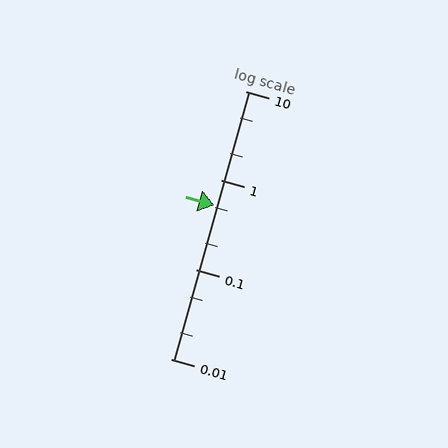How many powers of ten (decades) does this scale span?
The scale spans 3 decades, from 0.01 to 10.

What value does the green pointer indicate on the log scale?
The pointer indicates approximately 0.53.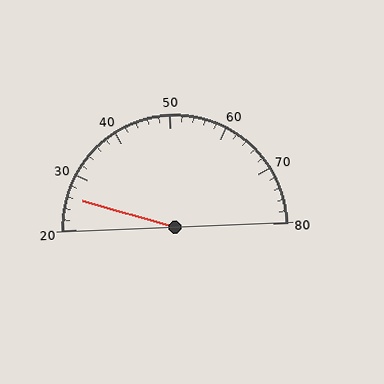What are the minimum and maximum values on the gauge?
The gauge ranges from 20 to 80.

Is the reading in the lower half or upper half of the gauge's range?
The reading is in the lower half of the range (20 to 80).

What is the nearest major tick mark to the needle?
The nearest major tick mark is 30.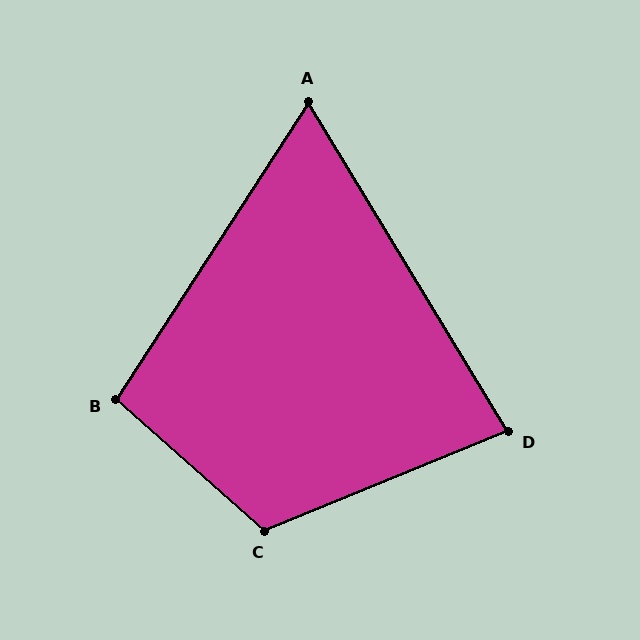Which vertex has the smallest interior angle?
A, at approximately 64 degrees.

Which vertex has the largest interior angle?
C, at approximately 116 degrees.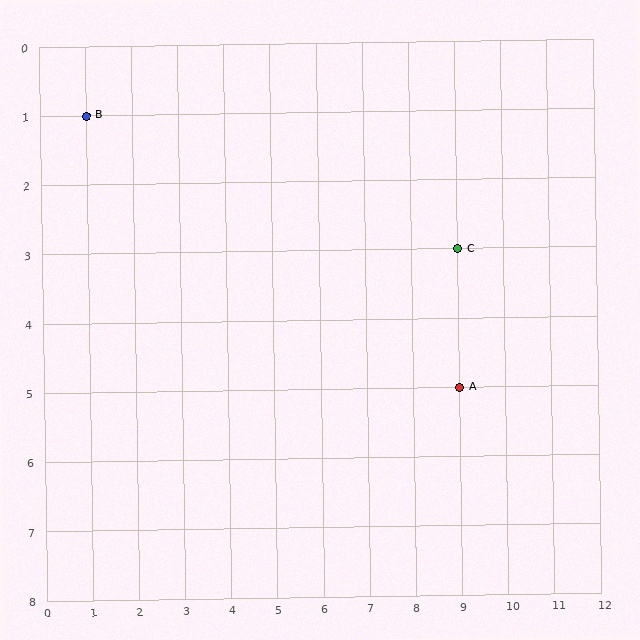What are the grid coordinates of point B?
Point B is at grid coordinates (1, 1).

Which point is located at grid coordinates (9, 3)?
Point C is at (9, 3).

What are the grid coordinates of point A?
Point A is at grid coordinates (9, 5).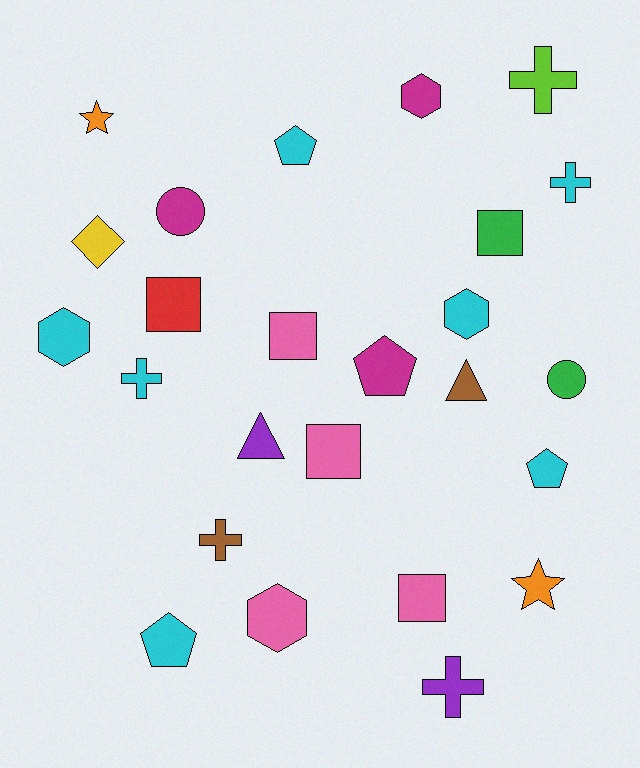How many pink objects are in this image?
There are 4 pink objects.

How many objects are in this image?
There are 25 objects.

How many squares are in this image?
There are 5 squares.